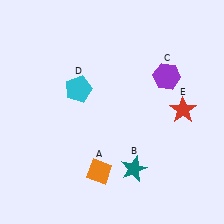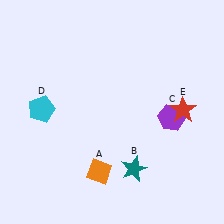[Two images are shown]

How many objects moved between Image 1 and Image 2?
2 objects moved between the two images.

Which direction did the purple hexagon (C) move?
The purple hexagon (C) moved down.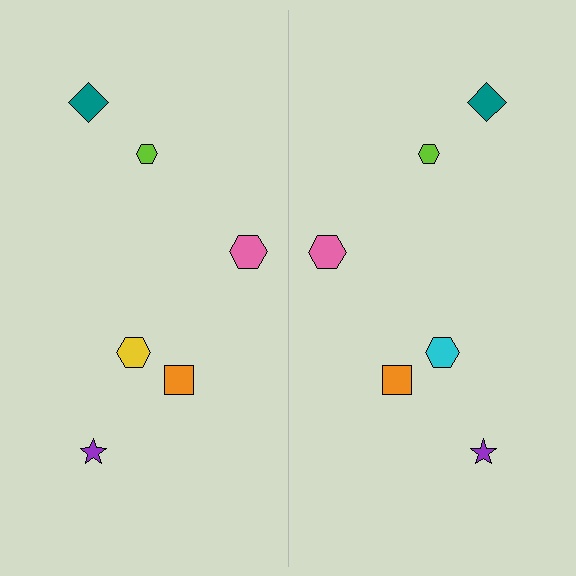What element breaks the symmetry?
The cyan hexagon on the right side breaks the symmetry — its mirror counterpart is yellow.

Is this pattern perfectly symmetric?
No, the pattern is not perfectly symmetric. The cyan hexagon on the right side breaks the symmetry — its mirror counterpart is yellow.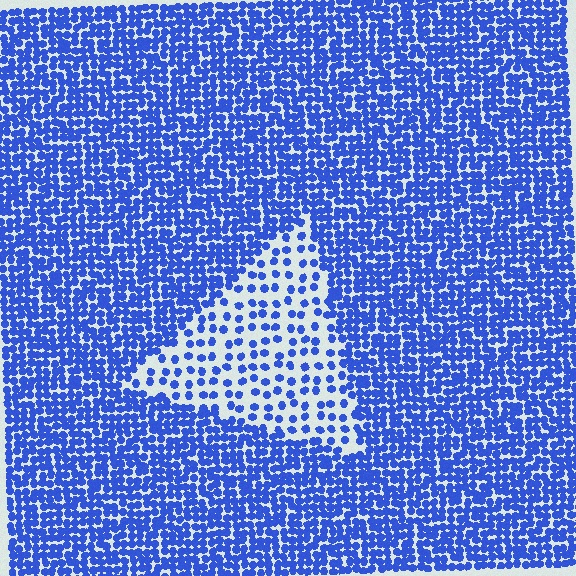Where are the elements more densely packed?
The elements are more densely packed outside the triangle boundary.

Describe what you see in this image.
The image contains small blue elements arranged at two different densities. A triangle-shaped region is visible where the elements are less densely packed than the surrounding area.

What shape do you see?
I see a triangle.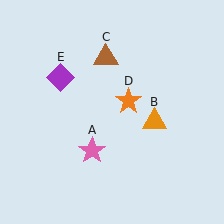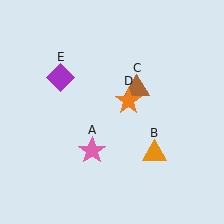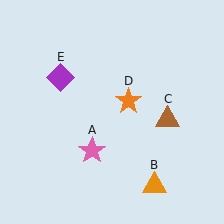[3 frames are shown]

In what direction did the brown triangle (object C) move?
The brown triangle (object C) moved down and to the right.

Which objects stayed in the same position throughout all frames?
Pink star (object A) and orange star (object D) and purple diamond (object E) remained stationary.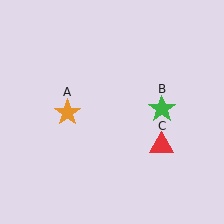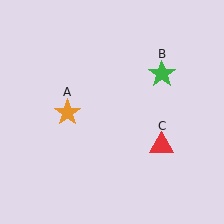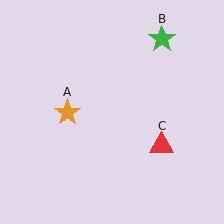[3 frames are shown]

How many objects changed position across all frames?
1 object changed position: green star (object B).